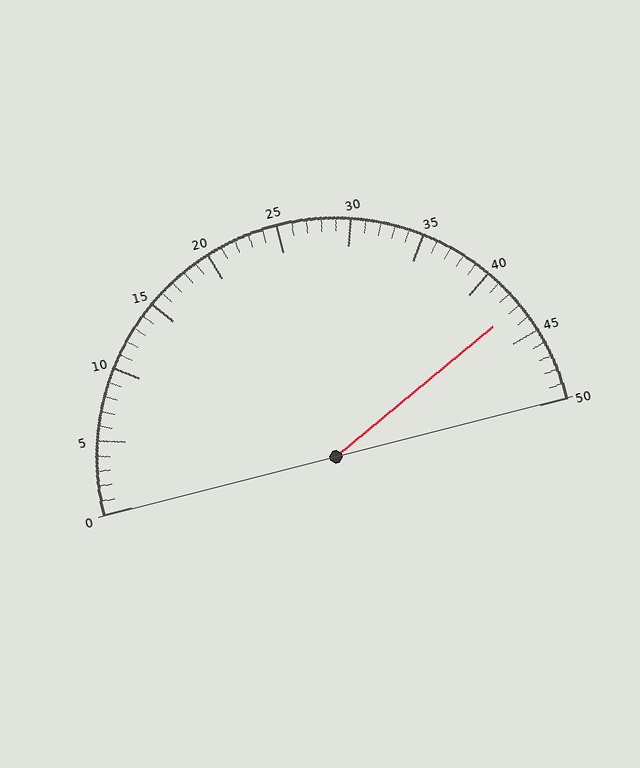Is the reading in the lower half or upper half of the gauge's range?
The reading is in the upper half of the range (0 to 50).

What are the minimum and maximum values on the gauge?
The gauge ranges from 0 to 50.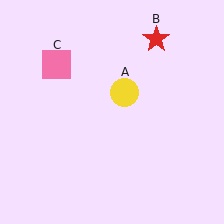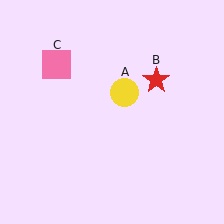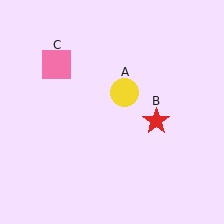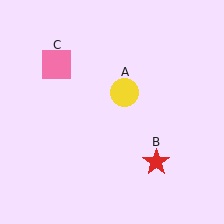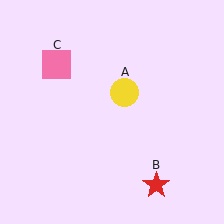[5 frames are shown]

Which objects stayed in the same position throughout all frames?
Yellow circle (object A) and pink square (object C) remained stationary.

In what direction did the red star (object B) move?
The red star (object B) moved down.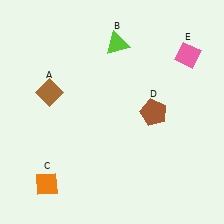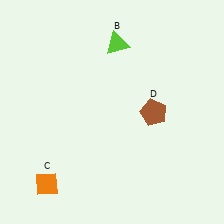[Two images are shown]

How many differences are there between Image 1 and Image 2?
There are 2 differences between the two images.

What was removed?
The brown diamond (A), the pink diamond (E) were removed in Image 2.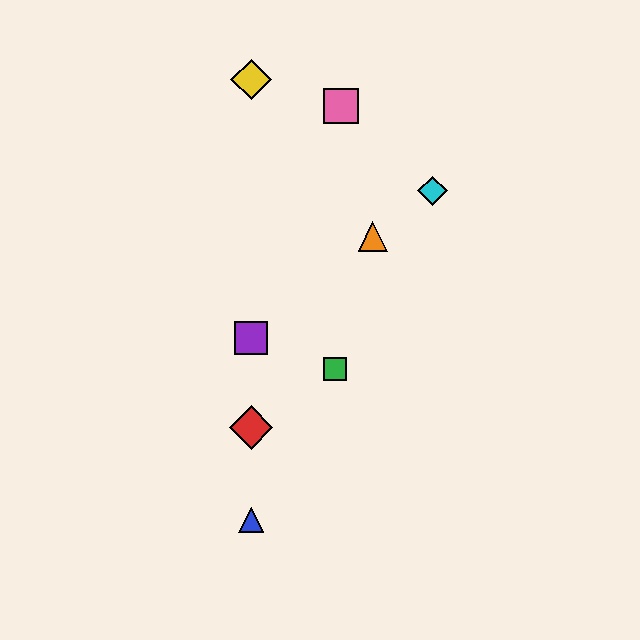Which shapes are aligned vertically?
The red diamond, the blue triangle, the yellow diamond, the purple square are aligned vertically.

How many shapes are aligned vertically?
4 shapes (the red diamond, the blue triangle, the yellow diamond, the purple square) are aligned vertically.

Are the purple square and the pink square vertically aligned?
No, the purple square is at x≈251 and the pink square is at x≈341.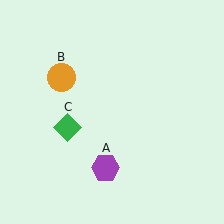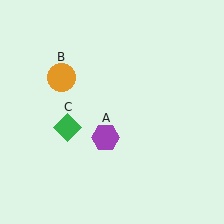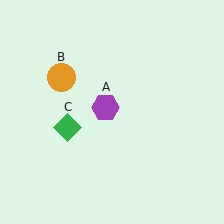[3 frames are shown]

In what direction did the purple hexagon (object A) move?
The purple hexagon (object A) moved up.